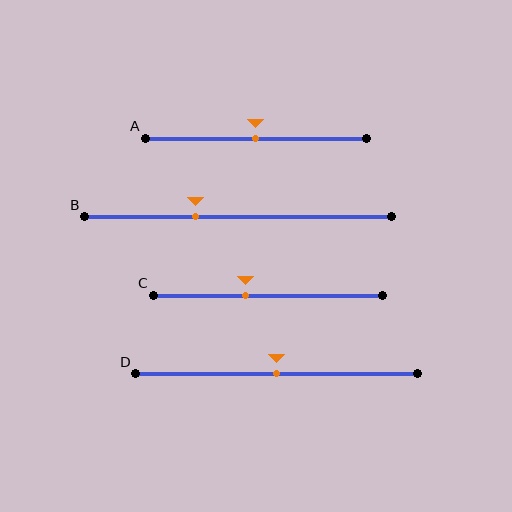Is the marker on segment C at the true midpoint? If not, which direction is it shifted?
No, the marker on segment C is shifted to the left by about 10% of the segment length.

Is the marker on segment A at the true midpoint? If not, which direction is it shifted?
Yes, the marker on segment A is at the true midpoint.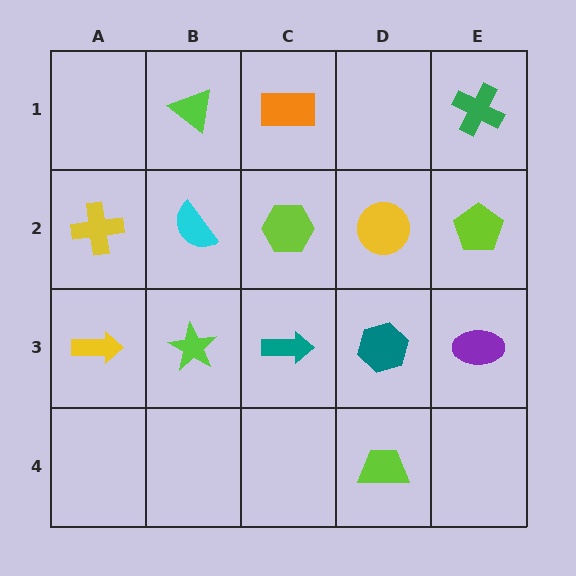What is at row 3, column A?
A yellow arrow.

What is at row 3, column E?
A purple ellipse.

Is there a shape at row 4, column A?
No, that cell is empty.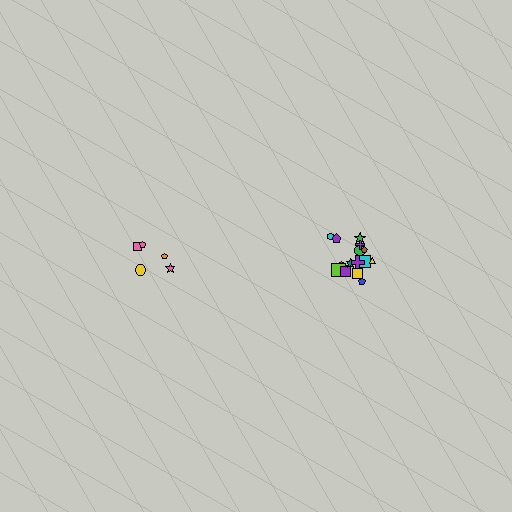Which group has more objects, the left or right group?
The right group.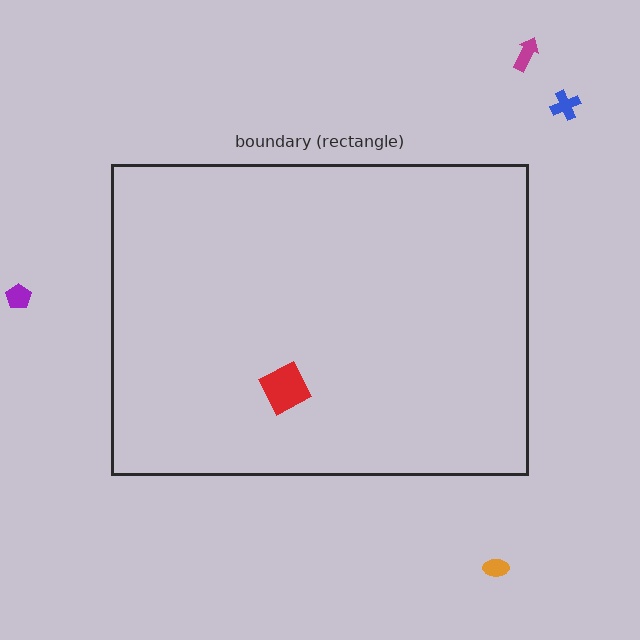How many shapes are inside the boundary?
1 inside, 4 outside.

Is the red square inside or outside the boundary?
Inside.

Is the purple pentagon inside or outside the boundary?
Outside.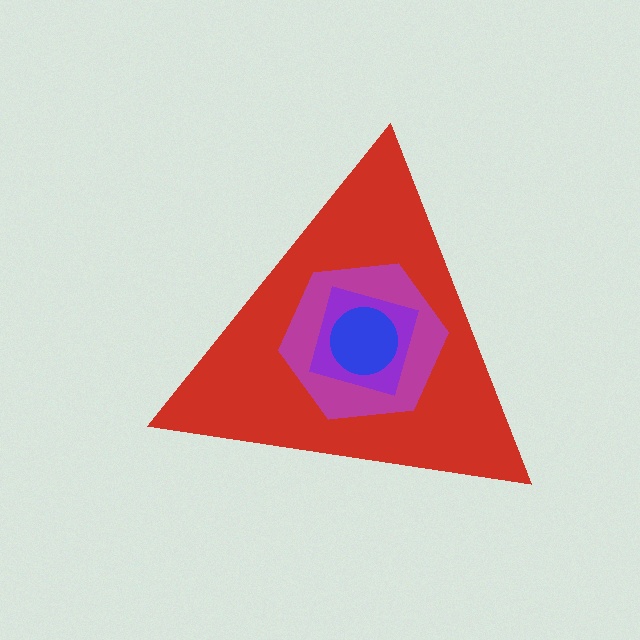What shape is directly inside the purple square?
The blue circle.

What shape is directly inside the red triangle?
The magenta hexagon.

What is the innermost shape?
The blue circle.